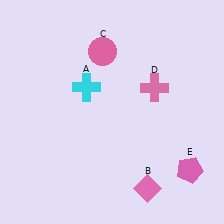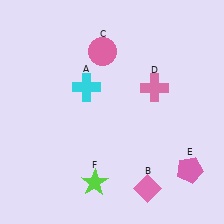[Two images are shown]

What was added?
A lime star (F) was added in Image 2.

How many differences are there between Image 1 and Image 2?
There is 1 difference between the two images.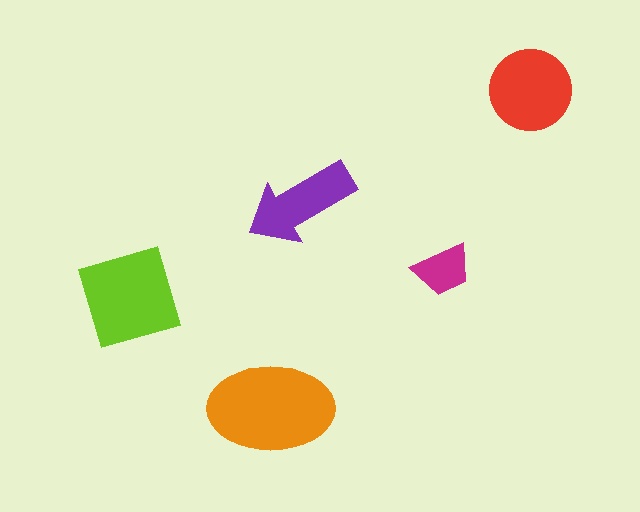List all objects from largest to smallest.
The orange ellipse, the lime diamond, the red circle, the purple arrow, the magenta trapezoid.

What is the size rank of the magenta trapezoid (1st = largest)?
5th.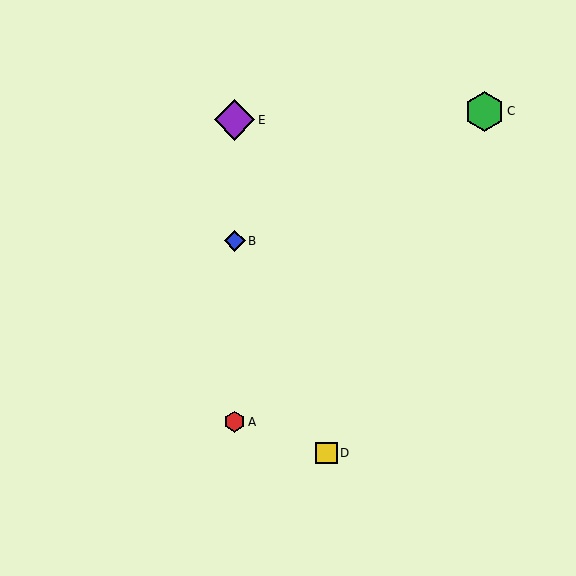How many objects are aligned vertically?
3 objects (A, B, E) are aligned vertically.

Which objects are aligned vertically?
Objects A, B, E are aligned vertically.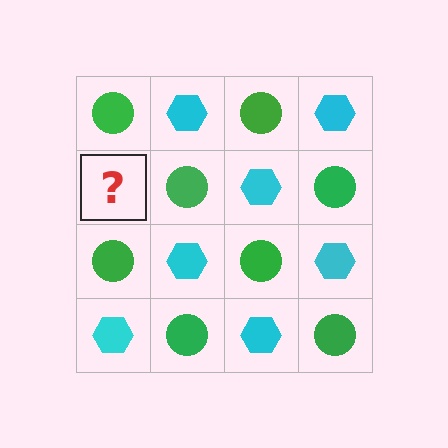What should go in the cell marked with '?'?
The missing cell should contain a cyan hexagon.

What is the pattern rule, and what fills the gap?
The rule is that it alternates green circle and cyan hexagon in a checkerboard pattern. The gap should be filled with a cyan hexagon.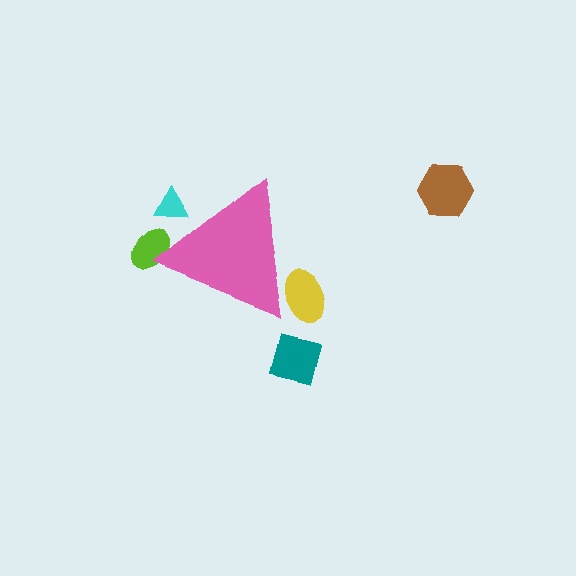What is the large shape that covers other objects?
A pink triangle.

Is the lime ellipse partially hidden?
Yes, the lime ellipse is partially hidden behind the pink triangle.